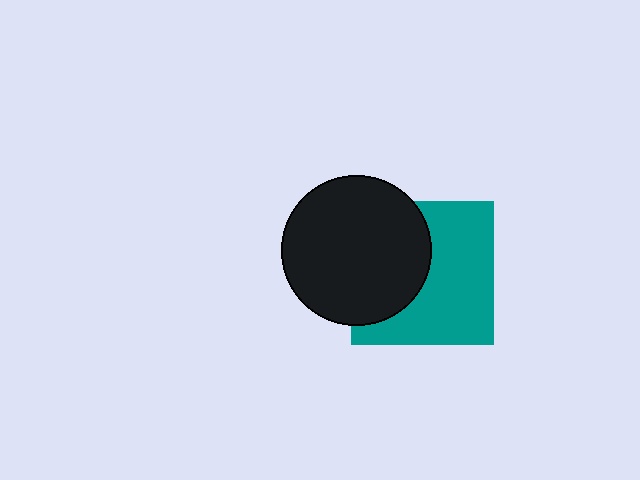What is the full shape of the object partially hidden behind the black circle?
The partially hidden object is a teal square.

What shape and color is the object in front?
The object in front is a black circle.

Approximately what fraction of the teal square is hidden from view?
Roughly 42% of the teal square is hidden behind the black circle.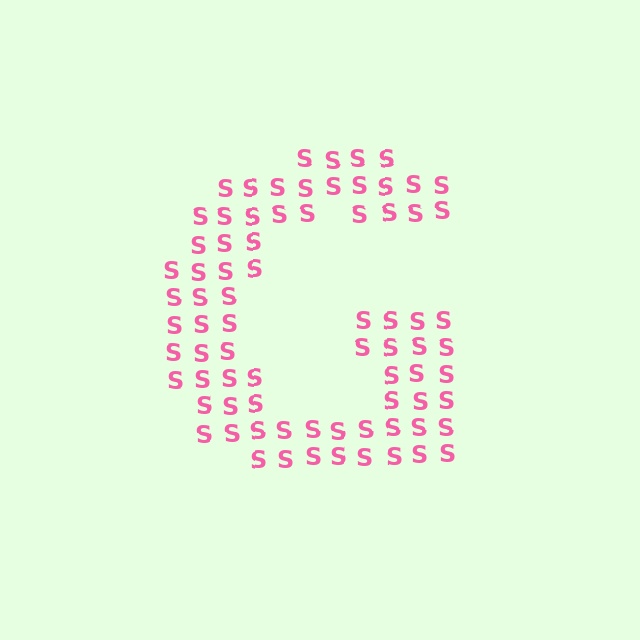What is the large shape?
The large shape is the letter G.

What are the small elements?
The small elements are letter S's.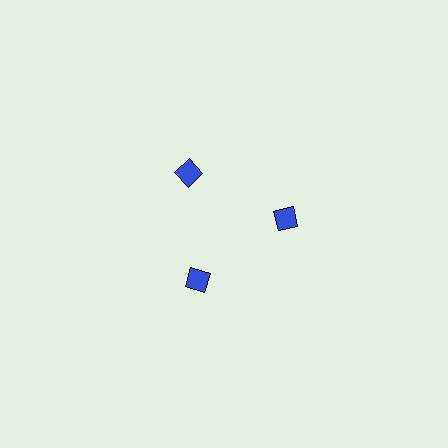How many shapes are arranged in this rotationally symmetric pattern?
There are 3 shapes, arranged in 3 groups of 1.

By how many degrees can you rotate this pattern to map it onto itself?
The pattern maps onto itself every 120 degrees of rotation.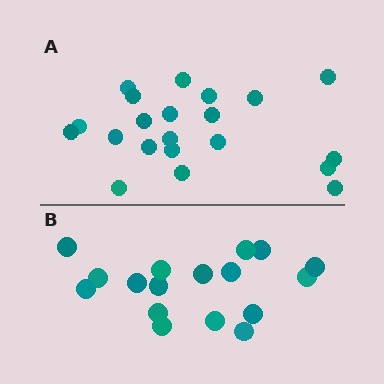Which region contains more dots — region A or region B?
Region A (the top region) has more dots.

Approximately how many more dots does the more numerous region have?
Region A has about 4 more dots than region B.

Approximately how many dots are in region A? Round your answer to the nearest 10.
About 20 dots. (The exact count is 21, which rounds to 20.)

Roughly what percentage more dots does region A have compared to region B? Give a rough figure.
About 25% more.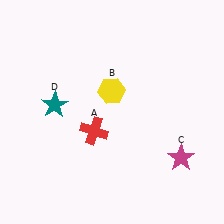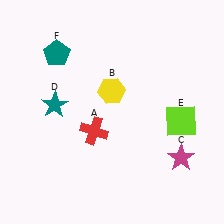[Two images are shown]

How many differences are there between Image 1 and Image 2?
There are 2 differences between the two images.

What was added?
A lime square (E), a teal pentagon (F) were added in Image 2.